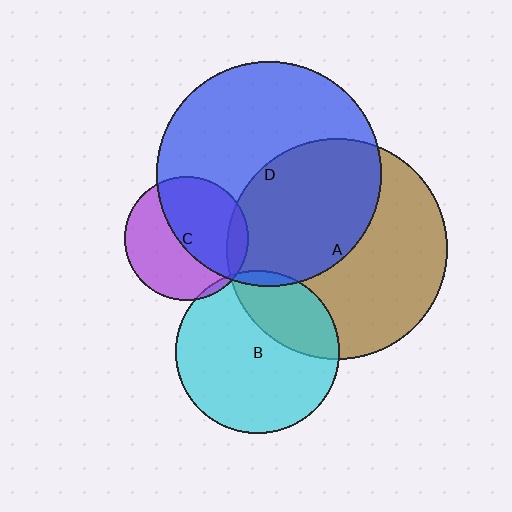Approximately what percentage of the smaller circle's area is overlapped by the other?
Approximately 45%.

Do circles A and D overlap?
Yes.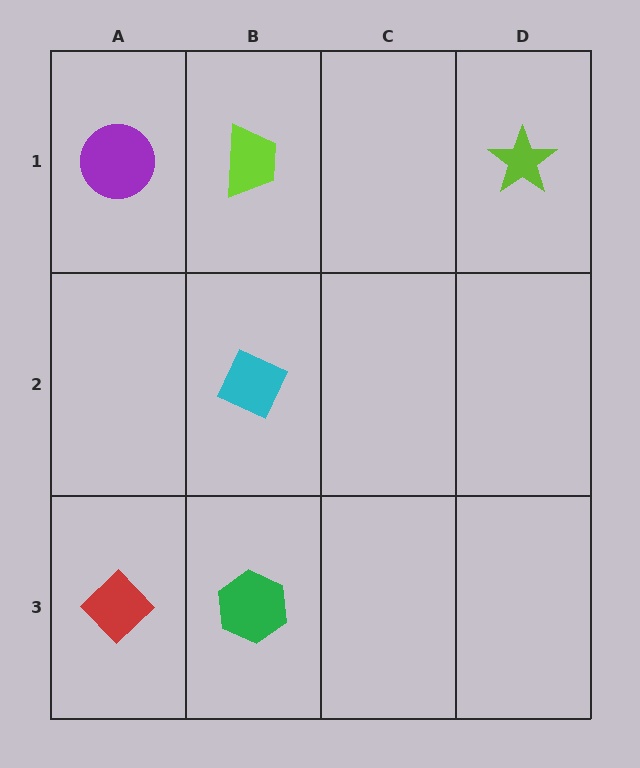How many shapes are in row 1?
3 shapes.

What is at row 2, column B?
A cyan diamond.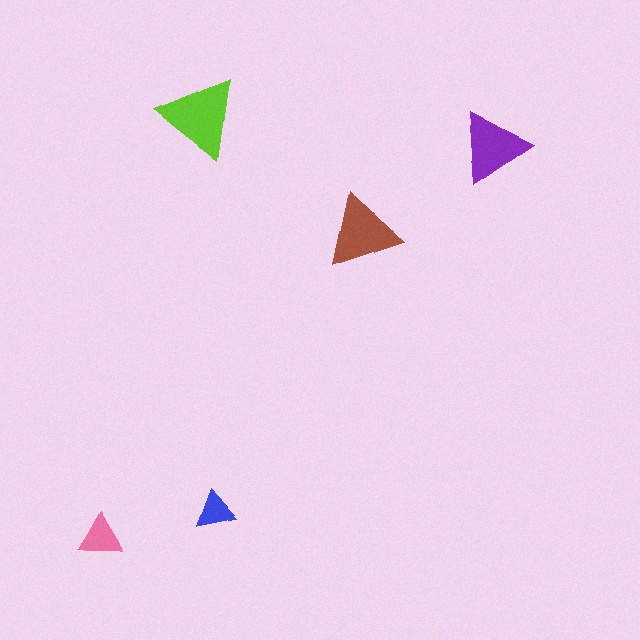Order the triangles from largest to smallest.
the lime one, the brown one, the purple one, the pink one, the blue one.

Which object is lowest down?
The pink triangle is bottommost.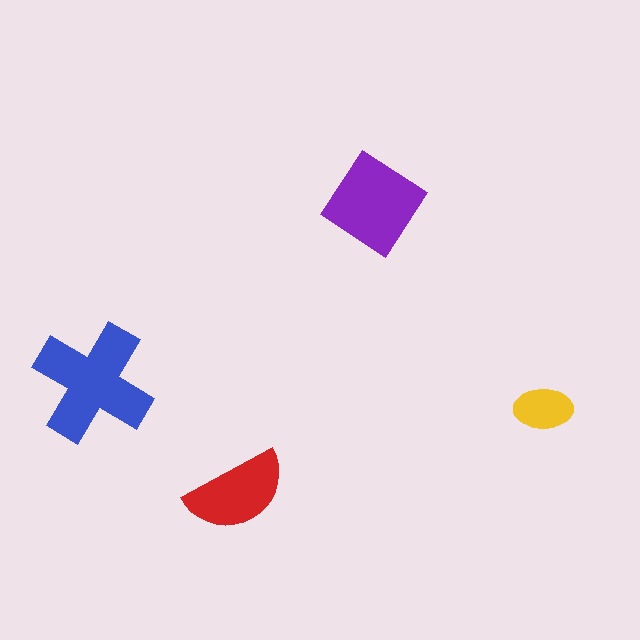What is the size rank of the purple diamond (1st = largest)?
2nd.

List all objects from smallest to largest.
The yellow ellipse, the red semicircle, the purple diamond, the blue cross.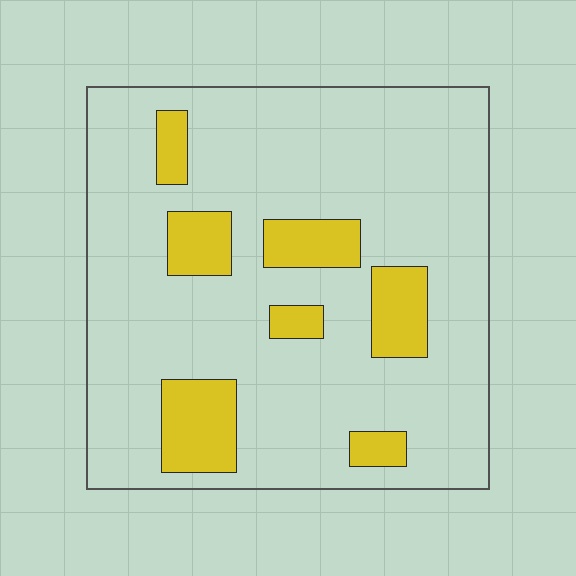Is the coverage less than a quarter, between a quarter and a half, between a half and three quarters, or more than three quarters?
Less than a quarter.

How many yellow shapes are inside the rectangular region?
7.